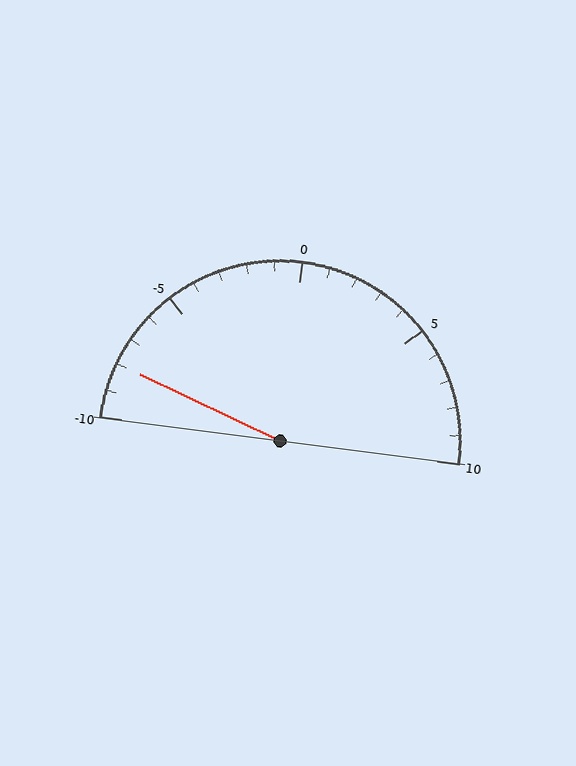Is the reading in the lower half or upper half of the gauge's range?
The reading is in the lower half of the range (-10 to 10).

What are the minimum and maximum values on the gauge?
The gauge ranges from -10 to 10.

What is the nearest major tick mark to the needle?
The nearest major tick mark is -10.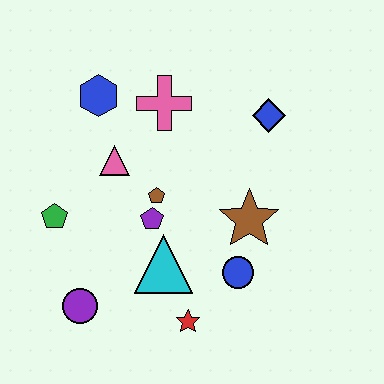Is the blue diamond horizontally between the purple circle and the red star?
No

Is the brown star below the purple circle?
No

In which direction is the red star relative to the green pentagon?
The red star is to the right of the green pentagon.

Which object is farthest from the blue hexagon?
The red star is farthest from the blue hexagon.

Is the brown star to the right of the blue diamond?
No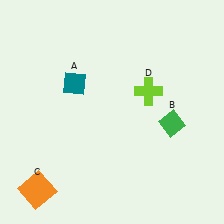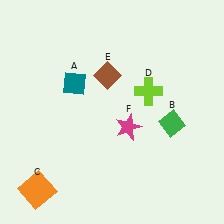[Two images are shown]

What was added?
A brown diamond (E), a magenta star (F) were added in Image 2.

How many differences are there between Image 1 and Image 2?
There are 2 differences between the two images.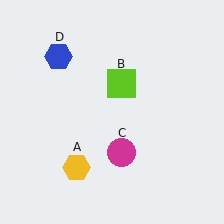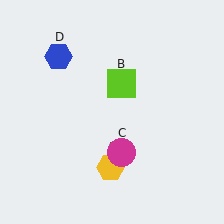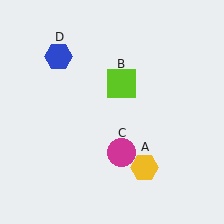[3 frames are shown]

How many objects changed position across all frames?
1 object changed position: yellow hexagon (object A).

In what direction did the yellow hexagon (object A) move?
The yellow hexagon (object A) moved right.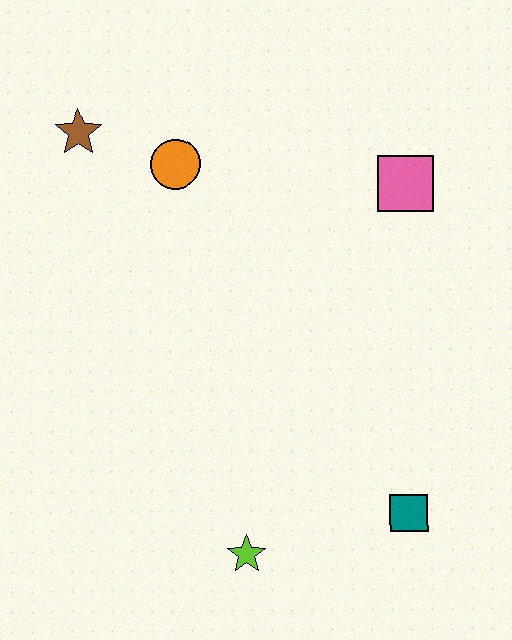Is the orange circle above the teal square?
Yes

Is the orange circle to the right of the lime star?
No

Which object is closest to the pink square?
The orange circle is closest to the pink square.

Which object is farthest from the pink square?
The lime star is farthest from the pink square.